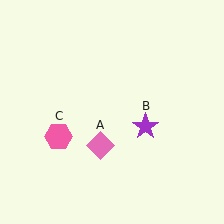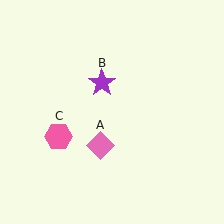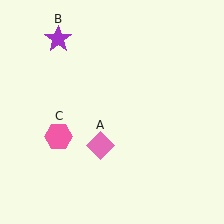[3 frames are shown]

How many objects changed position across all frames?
1 object changed position: purple star (object B).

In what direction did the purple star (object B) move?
The purple star (object B) moved up and to the left.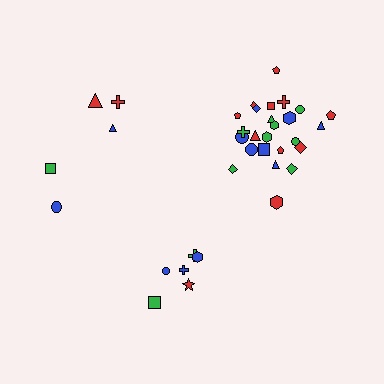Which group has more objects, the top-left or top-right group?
The top-right group.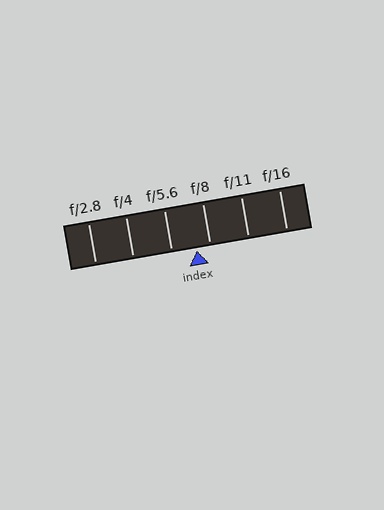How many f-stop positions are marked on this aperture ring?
There are 6 f-stop positions marked.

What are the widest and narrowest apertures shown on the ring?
The widest aperture shown is f/2.8 and the narrowest is f/16.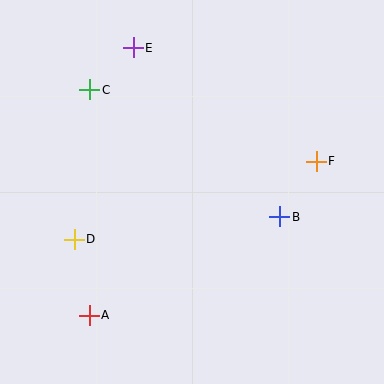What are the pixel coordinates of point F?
Point F is at (316, 161).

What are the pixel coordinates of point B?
Point B is at (280, 217).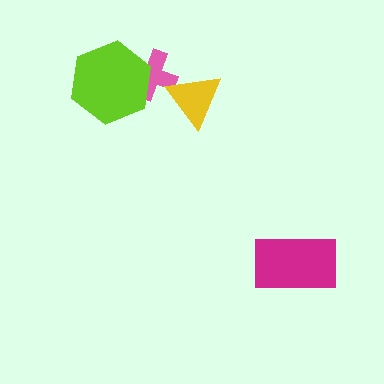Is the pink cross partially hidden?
Yes, it is partially covered by another shape.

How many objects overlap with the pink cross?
2 objects overlap with the pink cross.